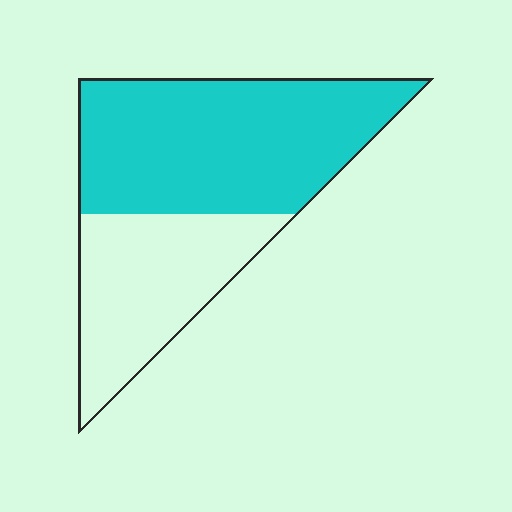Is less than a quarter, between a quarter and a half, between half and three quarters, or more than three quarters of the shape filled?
Between half and three quarters.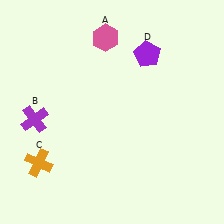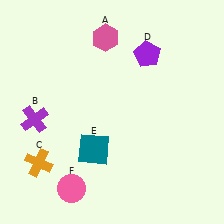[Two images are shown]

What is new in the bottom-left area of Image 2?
A teal square (E) was added in the bottom-left area of Image 2.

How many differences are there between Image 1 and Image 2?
There are 2 differences between the two images.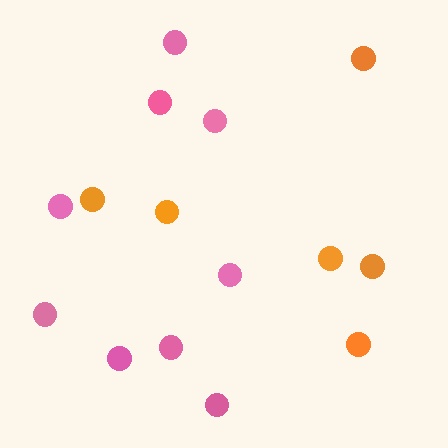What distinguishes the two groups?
There are 2 groups: one group of orange circles (6) and one group of pink circles (9).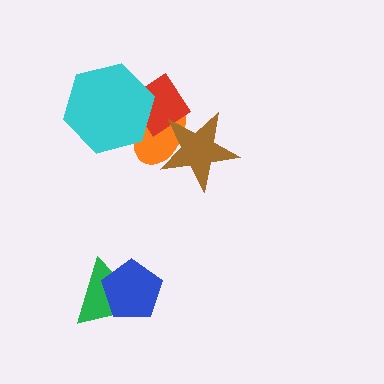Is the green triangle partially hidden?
Yes, it is partially covered by another shape.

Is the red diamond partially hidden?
Yes, it is partially covered by another shape.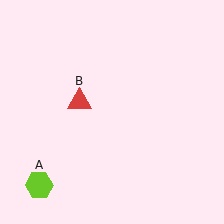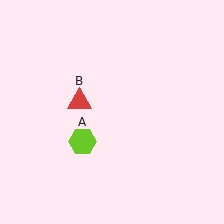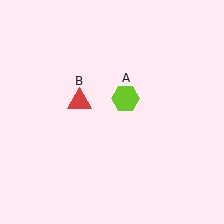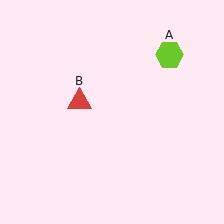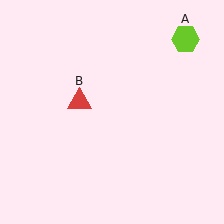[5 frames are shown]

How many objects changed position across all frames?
1 object changed position: lime hexagon (object A).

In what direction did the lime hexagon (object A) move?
The lime hexagon (object A) moved up and to the right.